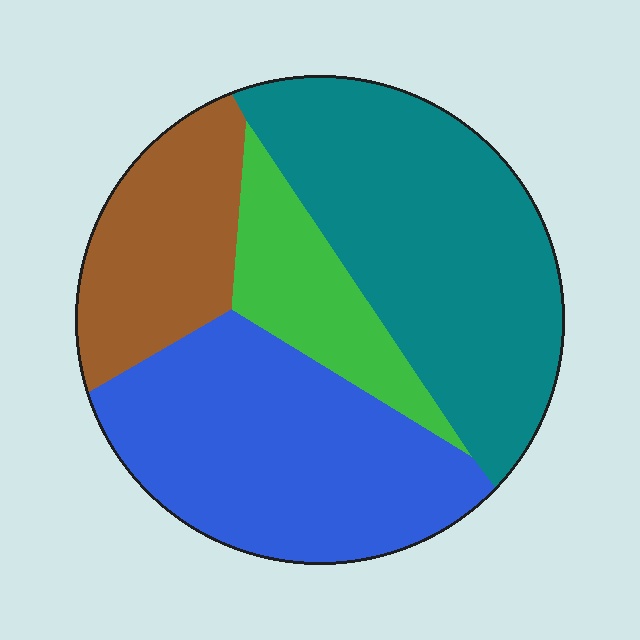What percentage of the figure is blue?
Blue covers roughly 35% of the figure.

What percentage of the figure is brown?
Brown takes up about one sixth (1/6) of the figure.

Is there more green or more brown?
Brown.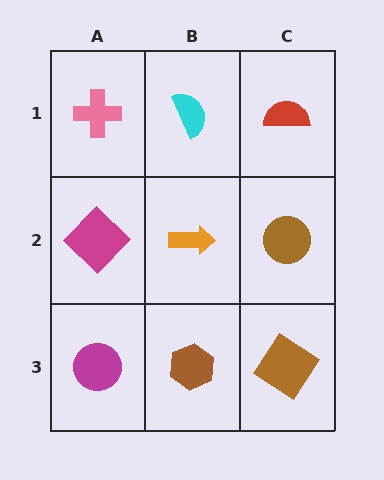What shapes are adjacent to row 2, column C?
A red semicircle (row 1, column C), a brown diamond (row 3, column C), an orange arrow (row 2, column B).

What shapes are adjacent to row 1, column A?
A magenta diamond (row 2, column A), a cyan semicircle (row 1, column B).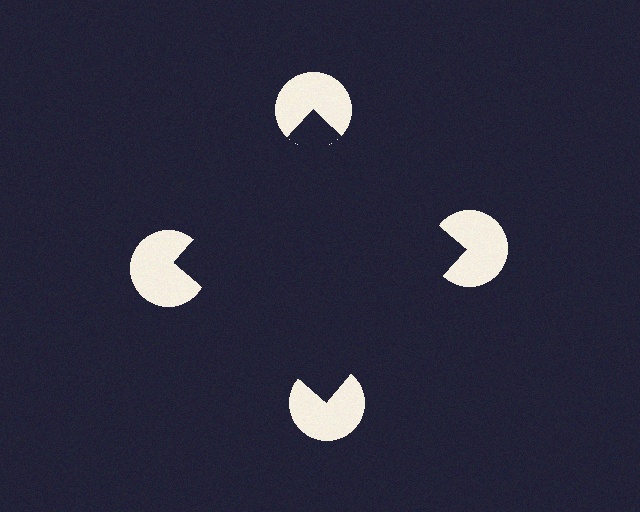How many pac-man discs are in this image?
There are 4 — one at each vertex of the illusory square.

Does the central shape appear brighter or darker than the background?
It typically appears slightly darker than the background, even though no actual brightness change is drawn.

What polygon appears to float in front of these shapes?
An illusory square — its edges are inferred from the aligned wedge cuts in the pac-man discs, not physically drawn.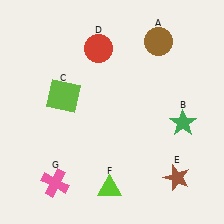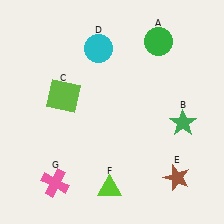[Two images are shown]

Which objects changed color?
A changed from brown to green. D changed from red to cyan.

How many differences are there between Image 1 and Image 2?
There are 2 differences between the two images.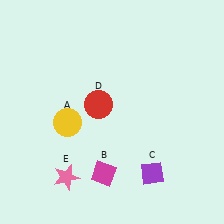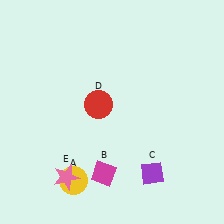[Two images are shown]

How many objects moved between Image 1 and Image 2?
1 object moved between the two images.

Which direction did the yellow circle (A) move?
The yellow circle (A) moved down.